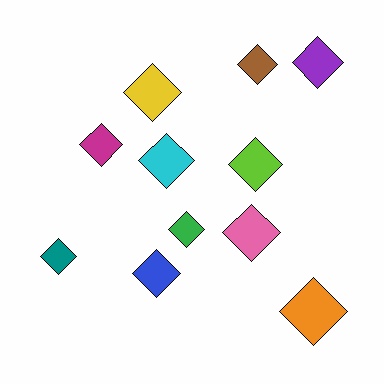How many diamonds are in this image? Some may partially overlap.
There are 11 diamonds.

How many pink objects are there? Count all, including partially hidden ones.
There is 1 pink object.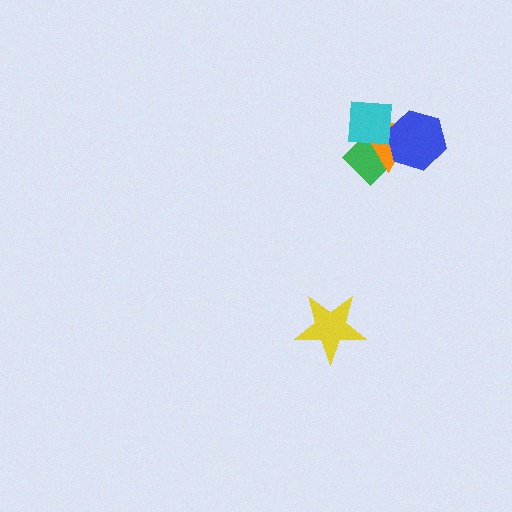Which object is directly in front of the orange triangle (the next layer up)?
The blue hexagon is directly in front of the orange triangle.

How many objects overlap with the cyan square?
3 objects overlap with the cyan square.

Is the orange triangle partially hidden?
Yes, it is partially covered by another shape.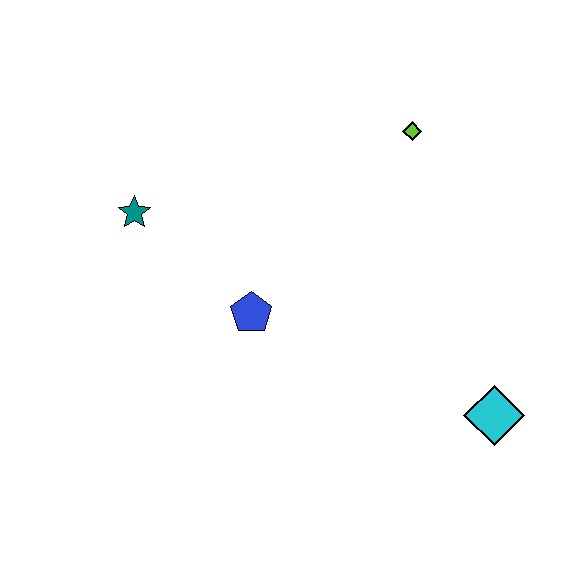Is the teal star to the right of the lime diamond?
No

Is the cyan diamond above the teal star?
No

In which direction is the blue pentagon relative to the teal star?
The blue pentagon is to the right of the teal star.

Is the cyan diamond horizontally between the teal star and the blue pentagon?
No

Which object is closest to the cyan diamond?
The blue pentagon is closest to the cyan diamond.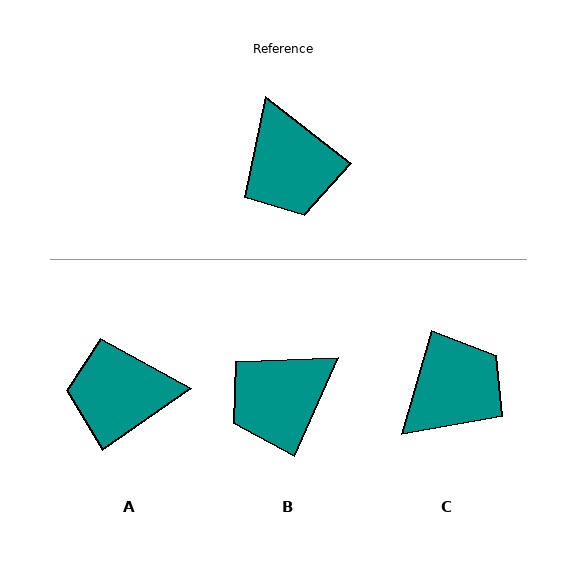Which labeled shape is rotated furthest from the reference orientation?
C, about 112 degrees away.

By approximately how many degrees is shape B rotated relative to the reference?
Approximately 76 degrees clockwise.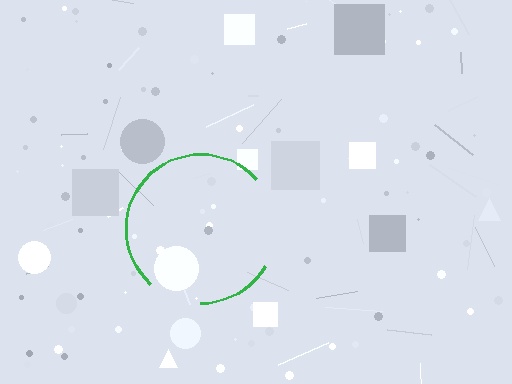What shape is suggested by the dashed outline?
The dashed outline suggests a circle.